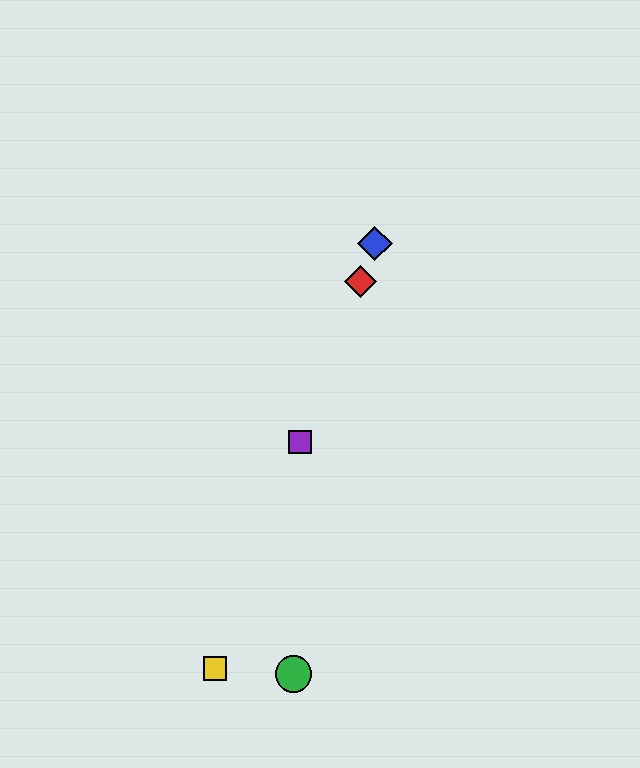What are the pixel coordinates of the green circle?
The green circle is at (294, 674).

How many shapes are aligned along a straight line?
4 shapes (the red diamond, the blue diamond, the yellow square, the purple square) are aligned along a straight line.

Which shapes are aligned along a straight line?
The red diamond, the blue diamond, the yellow square, the purple square are aligned along a straight line.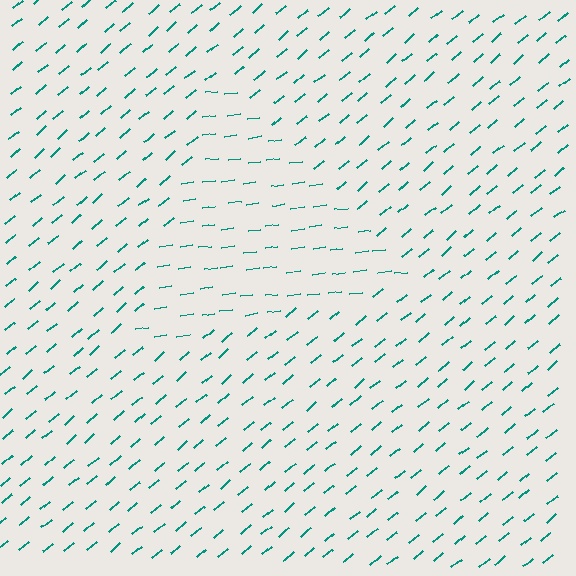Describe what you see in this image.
The image is filled with small teal line segments. A triangle region in the image has lines oriented differently from the surrounding lines, creating a visible texture boundary.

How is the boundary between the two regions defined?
The boundary is defined purely by a change in line orientation (approximately 33 degrees difference). All lines are the same color and thickness.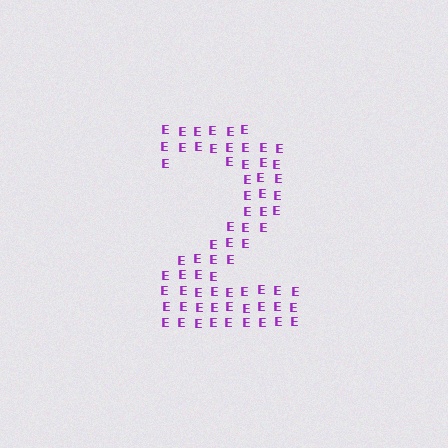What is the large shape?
The large shape is the digit 2.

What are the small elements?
The small elements are letter E's.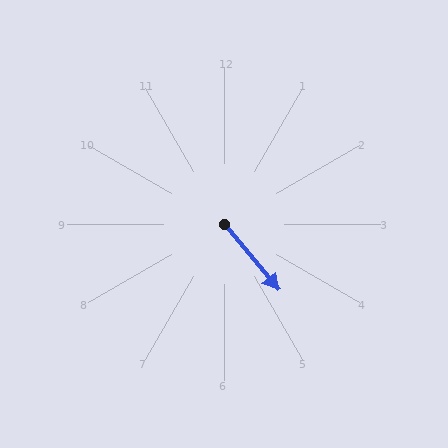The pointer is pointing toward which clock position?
Roughly 5 o'clock.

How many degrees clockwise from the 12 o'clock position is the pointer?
Approximately 140 degrees.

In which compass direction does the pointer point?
Southeast.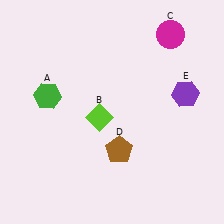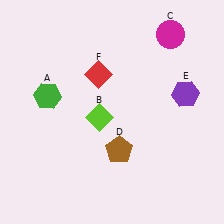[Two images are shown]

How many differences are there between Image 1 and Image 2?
There is 1 difference between the two images.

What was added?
A red diamond (F) was added in Image 2.